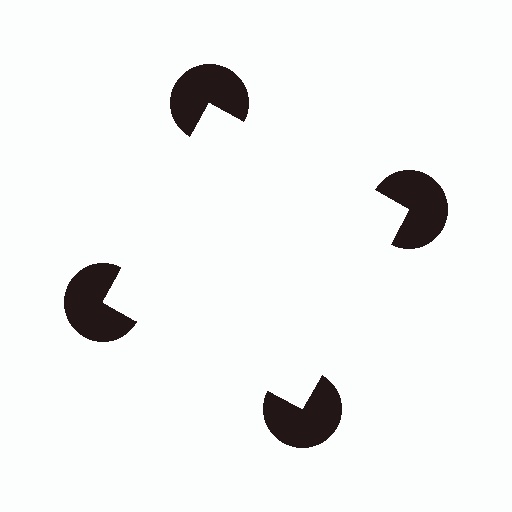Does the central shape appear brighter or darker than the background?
It typically appears slightly brighter than the background, even though no actual brightness change is drawn.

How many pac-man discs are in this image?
There are 4 — one at each vertex of the illusory square.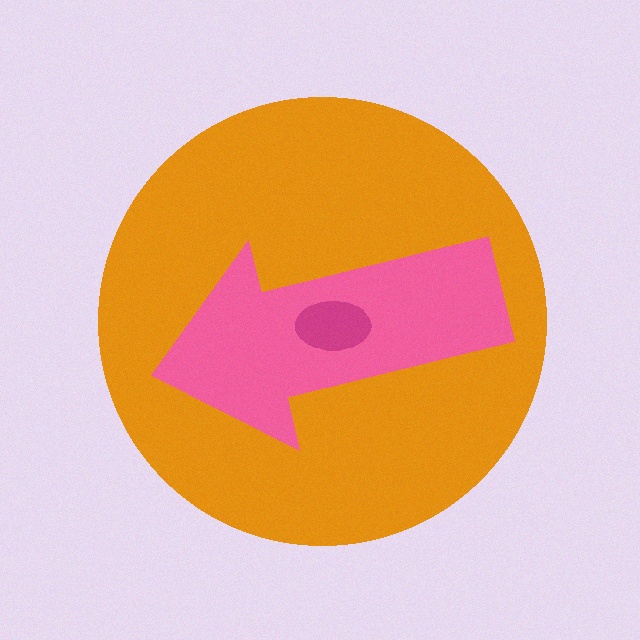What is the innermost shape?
The magenta ellipse.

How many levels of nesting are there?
3.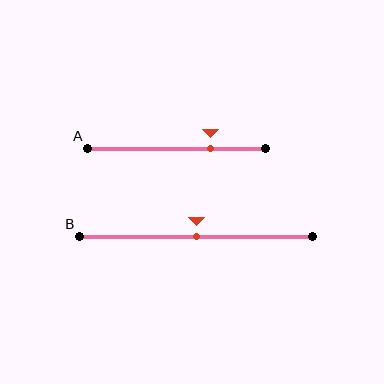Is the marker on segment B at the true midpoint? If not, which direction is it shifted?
Yes, the marker on segment B is at the true midpoint.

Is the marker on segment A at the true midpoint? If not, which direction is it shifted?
No, the marker on segment A is shifted to the right by about 19% of the segment length.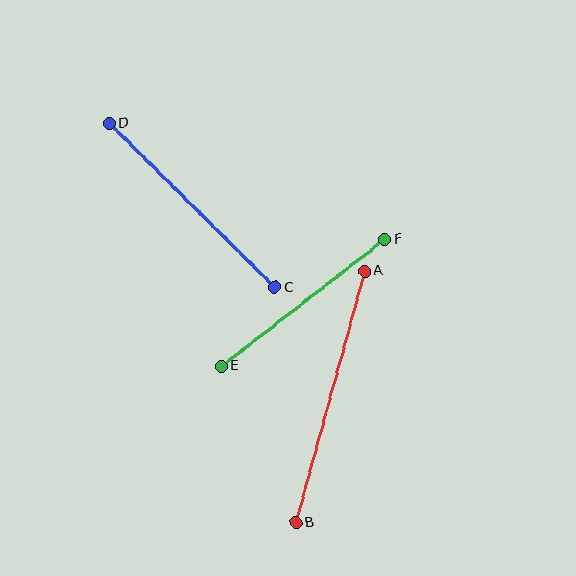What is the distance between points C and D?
The distance is approximately 233 pixels.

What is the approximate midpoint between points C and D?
The midpoint is at approximately (192, 205) pixels.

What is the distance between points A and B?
The distance is approximately 261 pixels.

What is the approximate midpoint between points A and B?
The midpoint is at approximately (330, 397) pixels.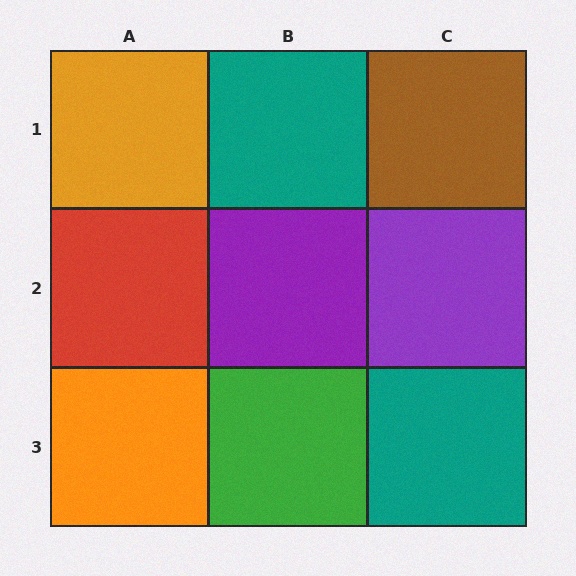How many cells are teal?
2 cells are teal.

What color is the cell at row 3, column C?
Teal.